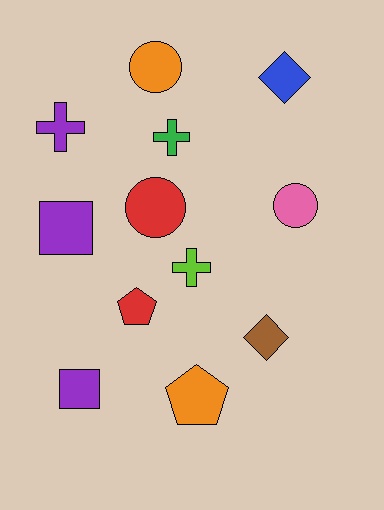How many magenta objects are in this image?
There are no magenta objects.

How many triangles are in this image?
There are no triangles.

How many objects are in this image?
There are 12 objects.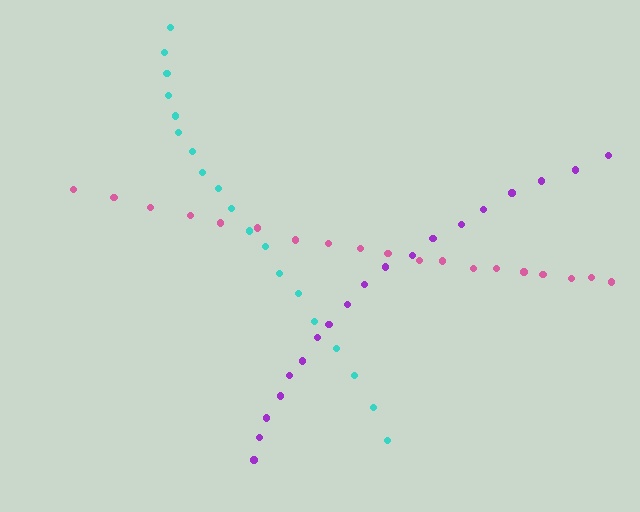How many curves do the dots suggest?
There are 3 distinct paths.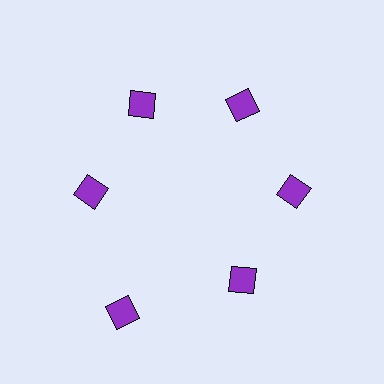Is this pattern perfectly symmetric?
No. The 6 purple squares are arranged in a ring, but one element near the 7 o'clock position is pushed outward from the center, breaking the 6-fold rotational symmetry.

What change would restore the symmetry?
The symmetry would be restored by moving it inward, back onto the ring so that all 6 squares sit at equal angles and equal distance from the center.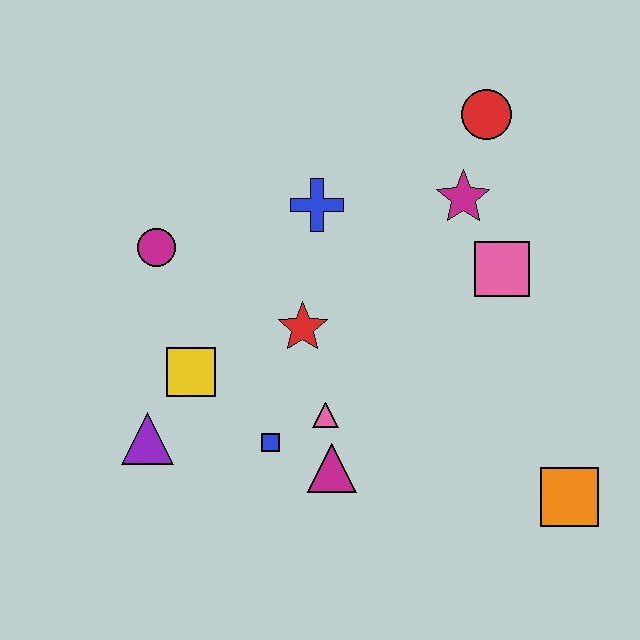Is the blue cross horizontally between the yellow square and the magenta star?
Yes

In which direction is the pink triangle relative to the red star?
The pink triangle is below the red star.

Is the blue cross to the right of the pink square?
No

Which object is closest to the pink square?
The magenta star is closest to the pink square.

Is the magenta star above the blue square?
Yes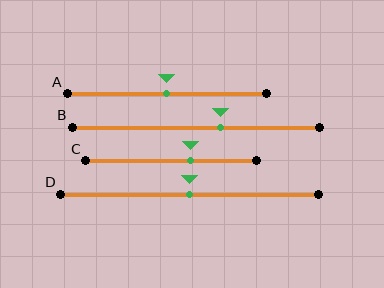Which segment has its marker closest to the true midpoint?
Segment A has its marker closest to the true midpoint.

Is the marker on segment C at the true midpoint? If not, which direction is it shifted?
No, the marker on segment C is shifted to the right by about 11% of the segment length.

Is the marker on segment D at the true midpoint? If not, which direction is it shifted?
Yes, the marker on segment D is at the true midpoint.